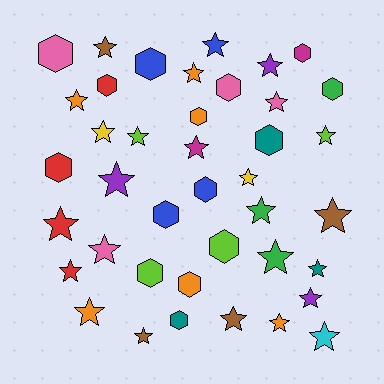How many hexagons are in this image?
There are 15 hexagons.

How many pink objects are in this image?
There are 4 pink objects.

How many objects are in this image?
There are 40 objects.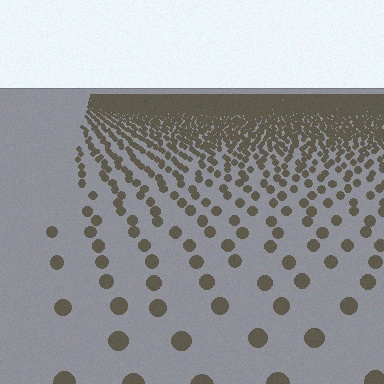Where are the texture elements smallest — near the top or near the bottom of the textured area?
Near the top.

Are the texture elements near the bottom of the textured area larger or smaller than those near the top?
Larger. Near the bottom, elements are closer to the viewer and appear at a bigger on-screen size.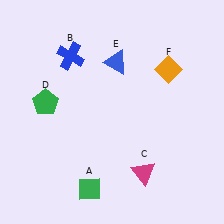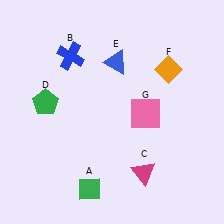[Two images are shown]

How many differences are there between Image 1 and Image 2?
There is 1 difference between the two images.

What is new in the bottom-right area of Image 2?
A pink square (G) was added in the bottom-right area of Image 2.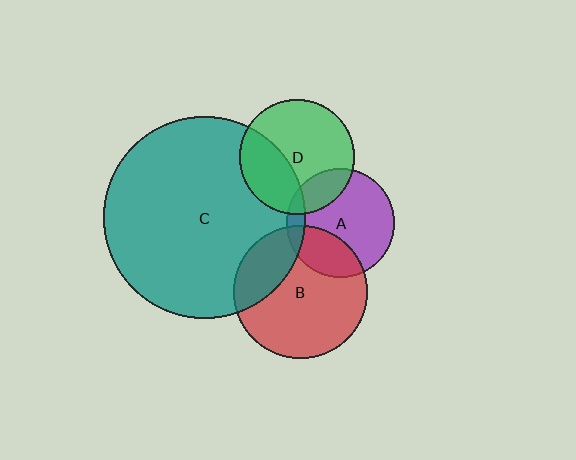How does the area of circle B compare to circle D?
Approximately 1.4 times.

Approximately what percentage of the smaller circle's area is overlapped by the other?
Approximately 20%.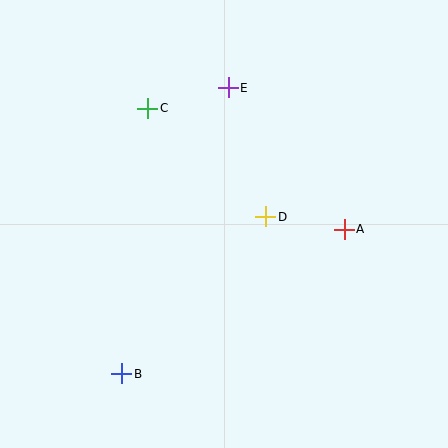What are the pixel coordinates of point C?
Point C is at (148, 108).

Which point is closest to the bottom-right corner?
Point A is closest to the bottom-right corner.